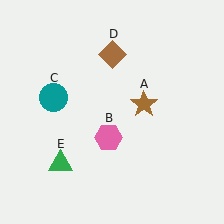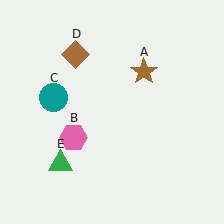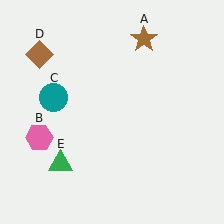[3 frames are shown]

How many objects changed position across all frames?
3 objects changed position: brown star (object A), pink hexagon (object B), brown diamond (object D).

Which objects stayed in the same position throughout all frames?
Teal circle (object C) and green triangle (object E) remained stationary.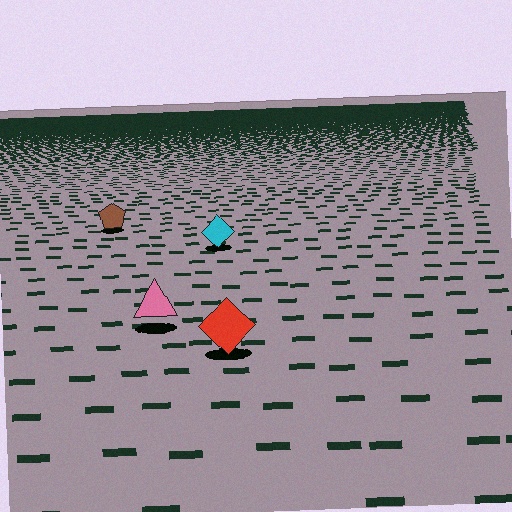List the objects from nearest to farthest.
From nearest to farthest: the red diamond, the pink triangle, the cyan diamond, the brown pentagon.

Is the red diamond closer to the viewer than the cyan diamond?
Yes. The red diamond is closer — you can tell from the texture gradient: the ground texture is coarser near it.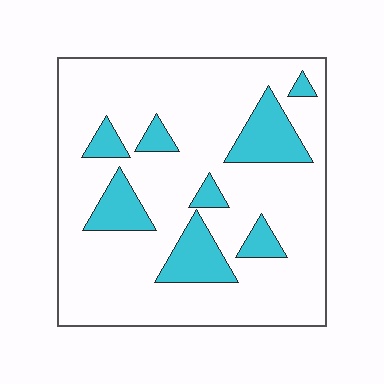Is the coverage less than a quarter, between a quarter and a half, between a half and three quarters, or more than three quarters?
Less than a quarter.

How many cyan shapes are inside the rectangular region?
8.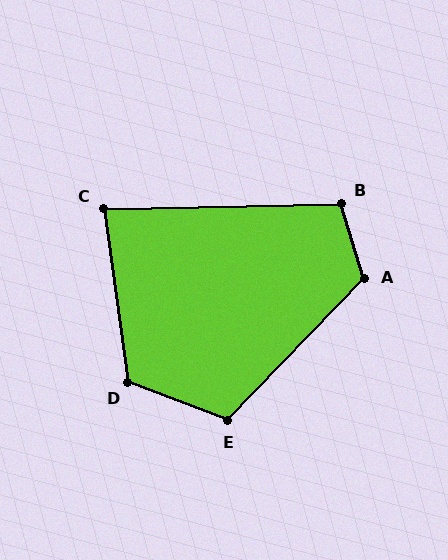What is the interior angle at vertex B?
Approximately 106 degrees (obtuse).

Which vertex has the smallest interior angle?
C, at approximately 83 degrees.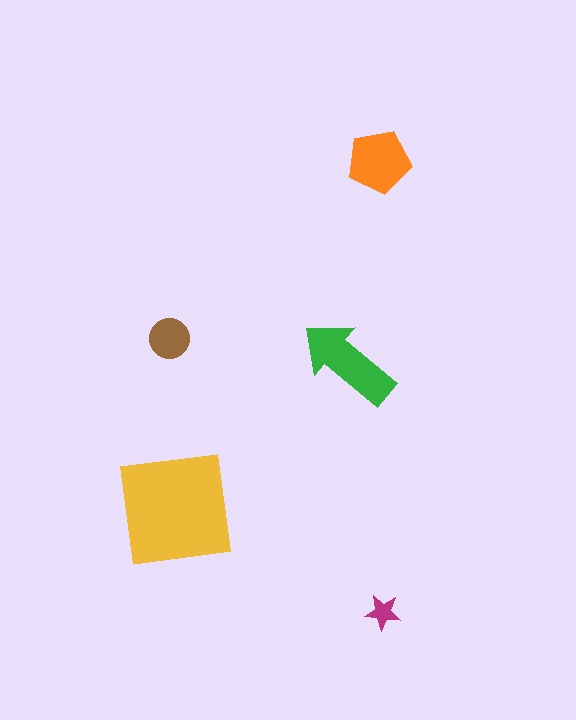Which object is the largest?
The yellow square.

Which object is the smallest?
The magenta star.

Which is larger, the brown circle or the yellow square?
The yellow square.